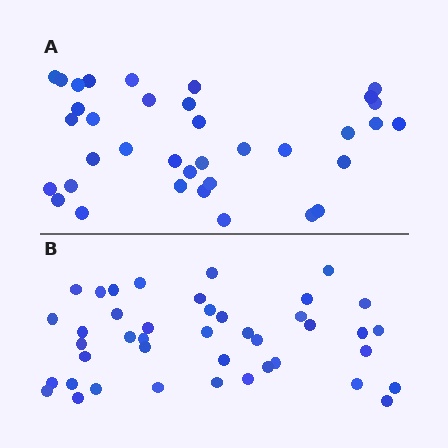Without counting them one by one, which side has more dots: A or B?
Region B (the bottom region) has more dots.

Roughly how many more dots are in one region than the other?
Region B has about 6 more dots than region A.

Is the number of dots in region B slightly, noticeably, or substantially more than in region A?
Region B has only slightly more — the two regions are fairly close. The ratio is roughly 1.2 to 1.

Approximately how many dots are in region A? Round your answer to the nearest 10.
About 40 dots. (The exact count is 36, which rounds to 40.)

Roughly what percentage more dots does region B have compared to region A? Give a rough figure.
About 15% more.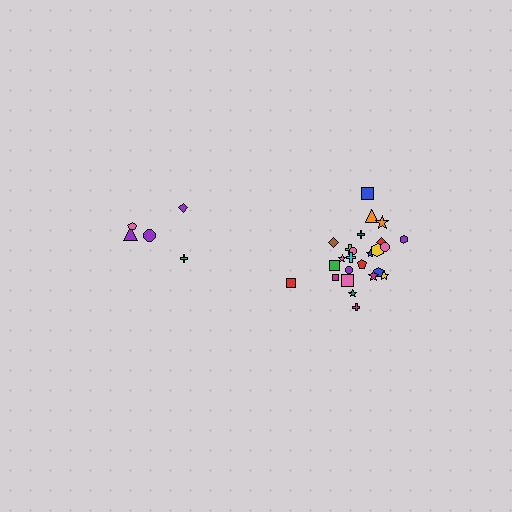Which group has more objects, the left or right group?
The right group.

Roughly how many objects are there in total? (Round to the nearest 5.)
Roughly 30 objects in total.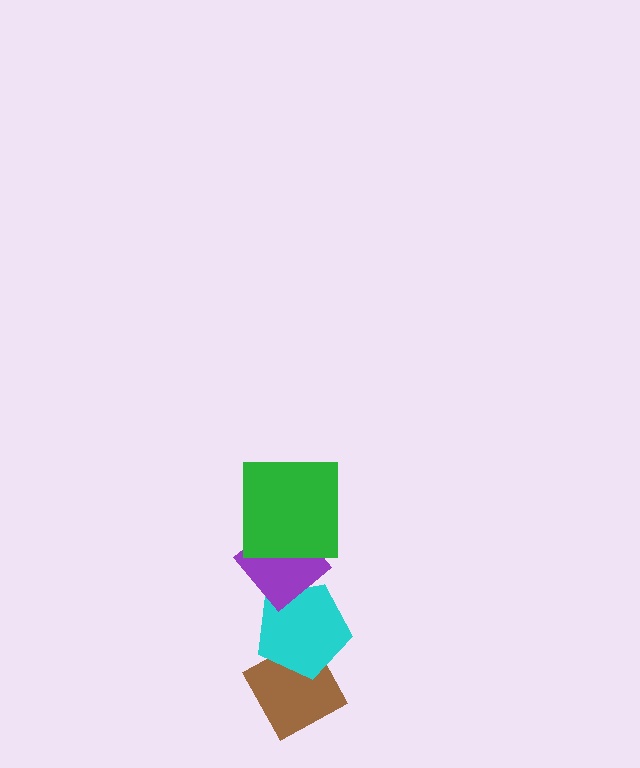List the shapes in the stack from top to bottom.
From top to bottom: the green square, the purple diamond, the cyan pentagon, the brown diamond.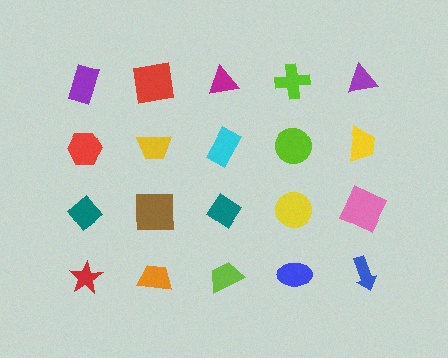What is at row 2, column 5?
A yellow trapezoid.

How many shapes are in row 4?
5 shapes.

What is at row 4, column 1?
A red star.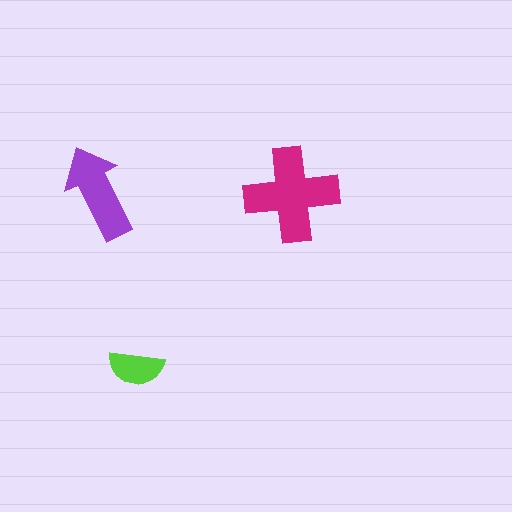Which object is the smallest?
The lime semicircle.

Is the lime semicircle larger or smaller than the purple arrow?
Smaller.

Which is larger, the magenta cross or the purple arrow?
The magenta cross.